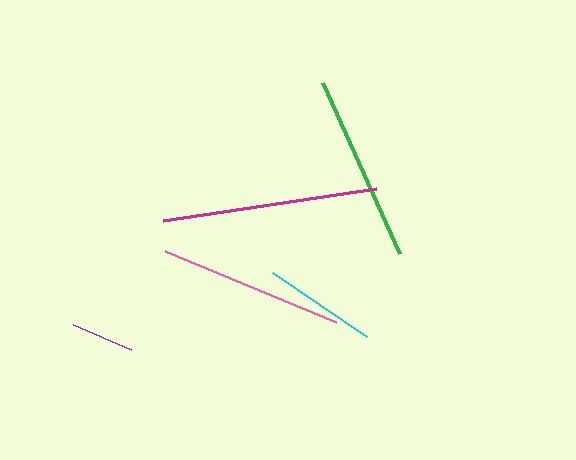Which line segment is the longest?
The magenta line is the longest at approximately 216 pixels.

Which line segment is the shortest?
The purple line is the shortest at approximately 64 pixels.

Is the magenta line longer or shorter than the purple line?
The magenta line is longer than the purple line.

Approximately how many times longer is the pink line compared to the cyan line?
The pink line is approximately 1.6 times the length of the cyan line.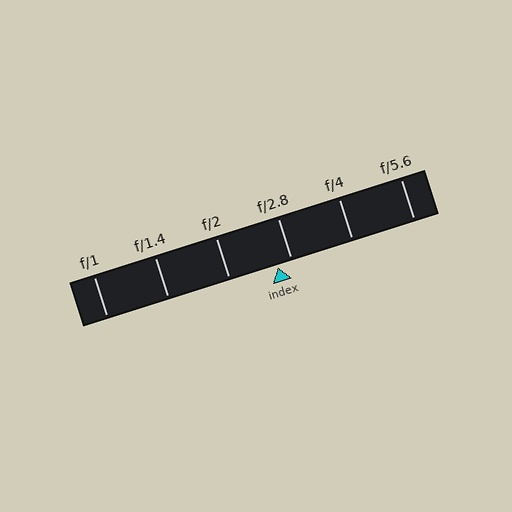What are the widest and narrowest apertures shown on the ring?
The widest aperture shown is f/1 and the narrowest is f/5.6.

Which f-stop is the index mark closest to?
The index mark is closest to f/2.8.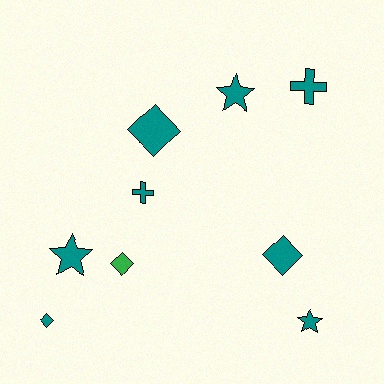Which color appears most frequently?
Teal, with 8 objects.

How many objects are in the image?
There are 9 objects.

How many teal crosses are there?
There are 2 teal crosses.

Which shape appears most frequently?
Diamond, with 4 objects.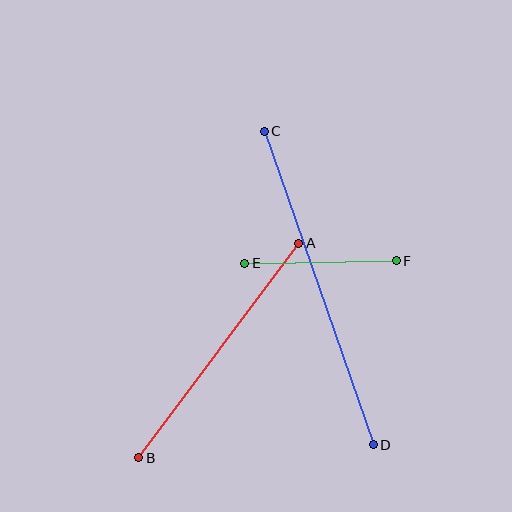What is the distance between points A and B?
The distance is approximately 268 pixels.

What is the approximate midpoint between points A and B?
The midpoint is at approximately (219, 351) pixels.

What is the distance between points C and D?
The distance is approximately 332 pixels.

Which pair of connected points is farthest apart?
Points C and D are farthest apart.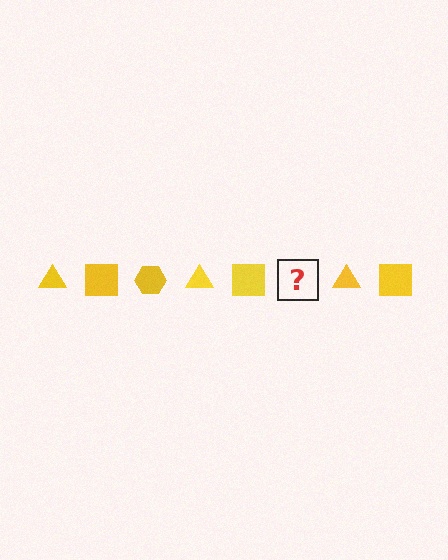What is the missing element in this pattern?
The missing element is a yellow hexagon.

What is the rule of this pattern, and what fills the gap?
The rule is that the pattern cycles through triangle, square, hexagon shapes in yellow. The gap should be filled with a yellow hexagon.